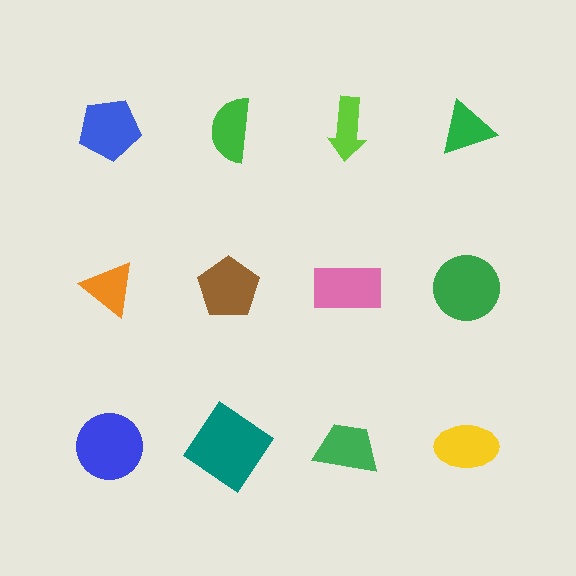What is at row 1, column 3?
A lime arrow.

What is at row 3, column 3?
A green trapezoid.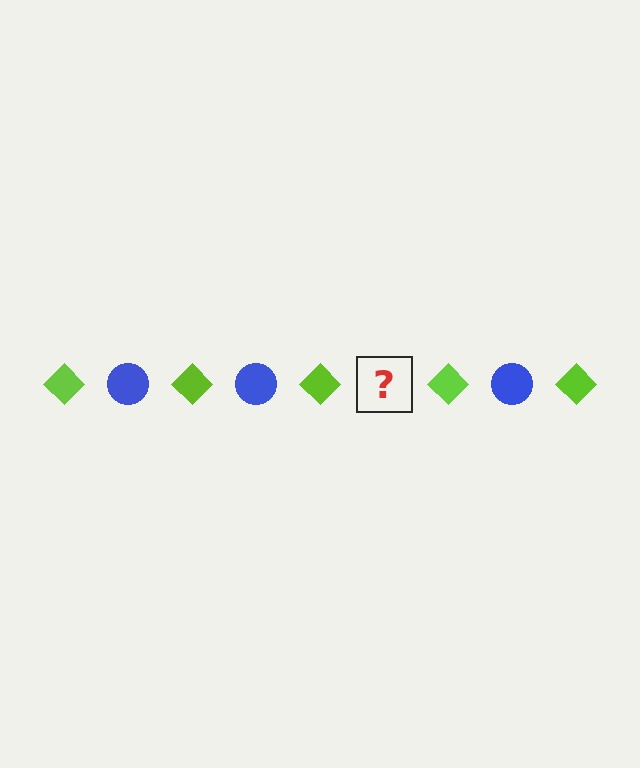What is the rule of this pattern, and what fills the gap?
The rule is that the pattern alternates between lime diamond and blue circle. The gap should be filled with a blue circle.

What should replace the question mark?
The question mark should be replaced with a blue circle.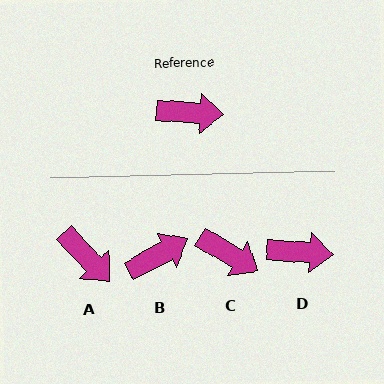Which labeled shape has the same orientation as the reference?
D.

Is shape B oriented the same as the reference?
No, it is off by about 33 degrees.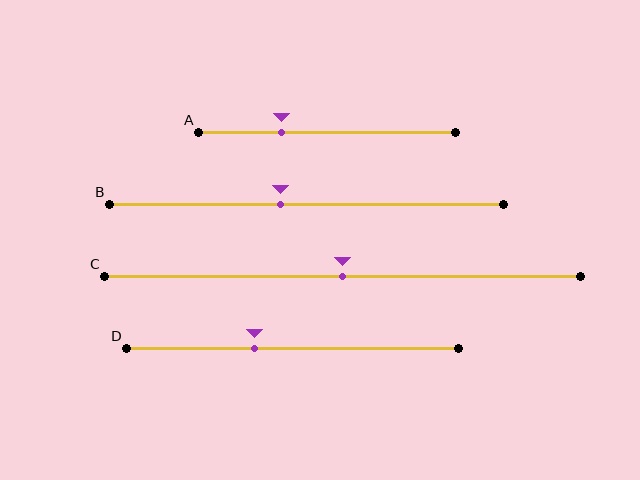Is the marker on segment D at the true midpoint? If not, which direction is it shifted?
No, the marker on segment D is shifted to the left by about 11% of the segment length.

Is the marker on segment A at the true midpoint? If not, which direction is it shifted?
No, the marker on segment A is shifted to the left by about 18% of the segment length.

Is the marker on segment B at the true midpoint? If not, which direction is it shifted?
No, the marker on segment B is shifted to the left by about 7% of the segment length.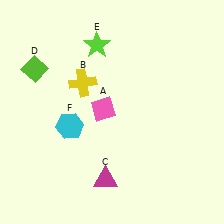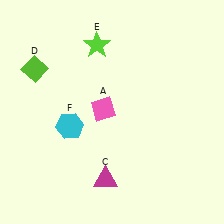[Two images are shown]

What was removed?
The yellow cross (B) was removed in Image 2.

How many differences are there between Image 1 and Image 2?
There is 1 difference between the two images.